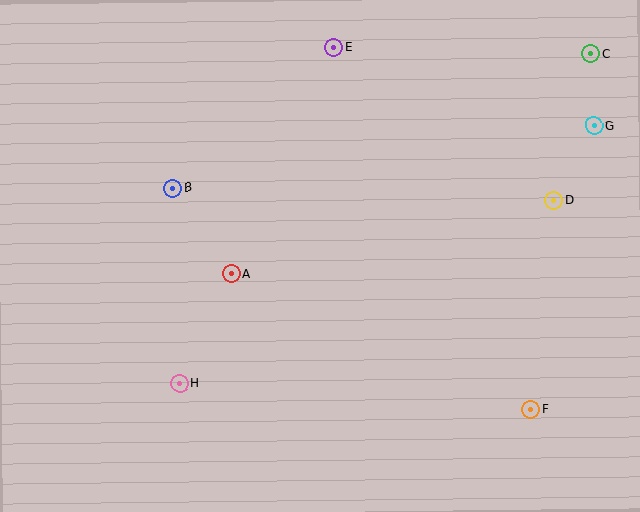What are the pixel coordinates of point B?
Point B is at (173, 188).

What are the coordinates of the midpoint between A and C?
The midpoint between A and C is at (411, 164).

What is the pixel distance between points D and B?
The distance between D and B is 381 pixels.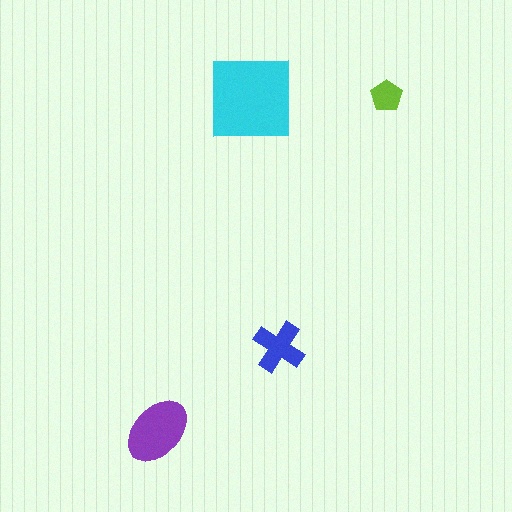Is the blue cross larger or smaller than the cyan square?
Smaller.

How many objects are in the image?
There are 4 objects in the image.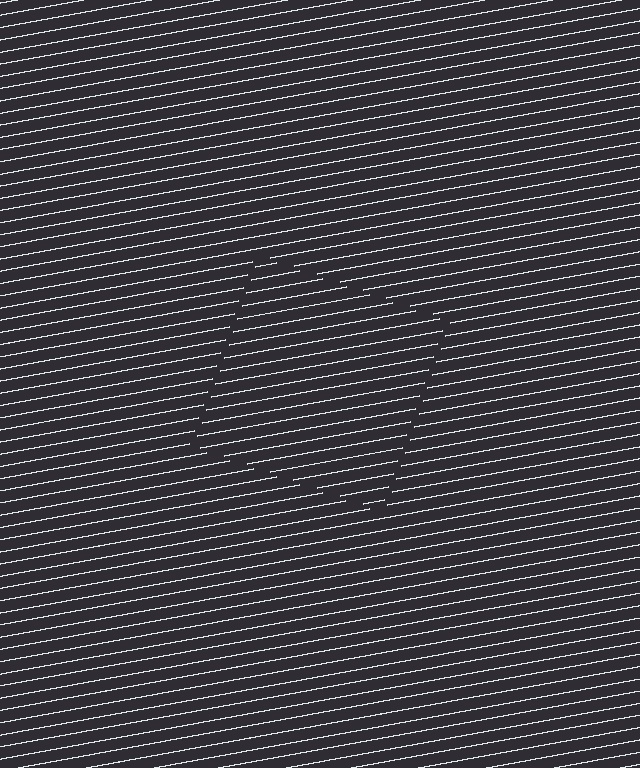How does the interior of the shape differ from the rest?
The interior of the shape contains the same grating, shifted by half a period — the contour is defined by the phase discontinuity where line-ends from the inner and outer gratings abut.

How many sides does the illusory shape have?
4 sides — the line-ends trace a square.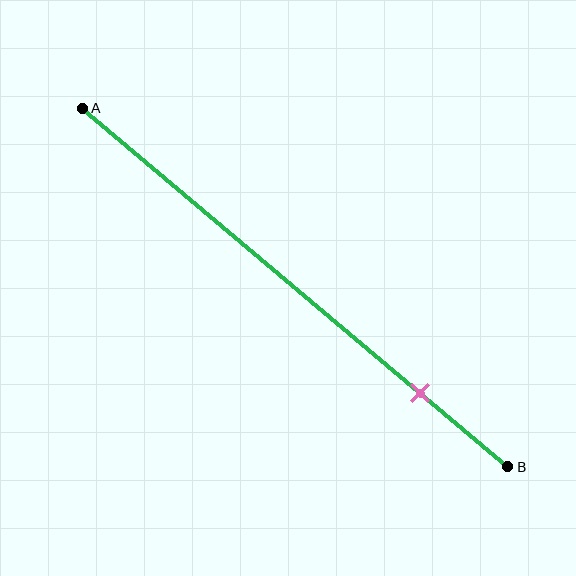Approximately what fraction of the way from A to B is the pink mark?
The pink mark is approximately 80% of the way from A to B.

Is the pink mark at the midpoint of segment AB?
No, the mark is at about 80% from A, not at the 50% midpoint.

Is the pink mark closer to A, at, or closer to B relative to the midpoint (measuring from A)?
The pink mark is closer to point B than the midpoint of segment AB.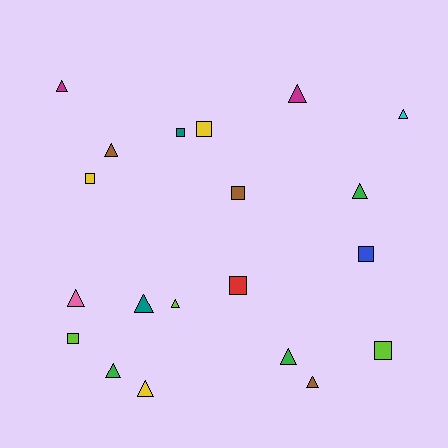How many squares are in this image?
There are 8 squares.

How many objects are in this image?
There are 20 objects.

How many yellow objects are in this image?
There are 3 yellow objects.